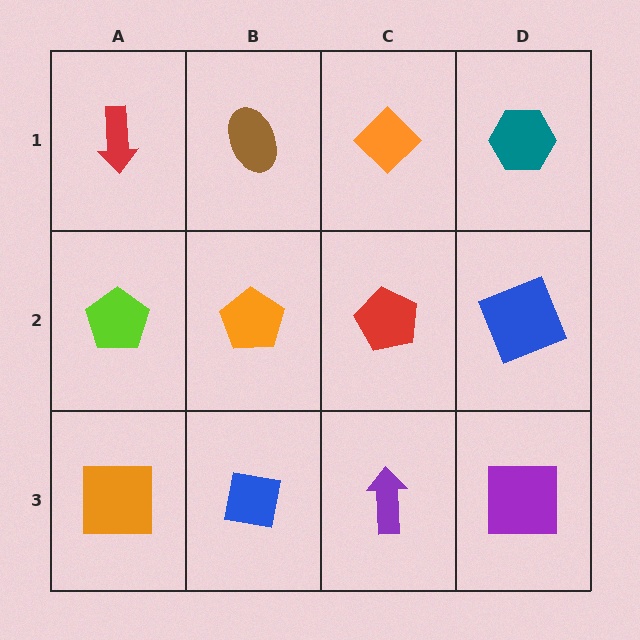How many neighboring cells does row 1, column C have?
3.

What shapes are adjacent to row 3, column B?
An orange pentagon (row 2, column B), an orange square (row 3, column A), a purple arrow (row 3, column C).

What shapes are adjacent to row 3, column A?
A lime pentagon (row 2, column A), a blue square (row 3, column B).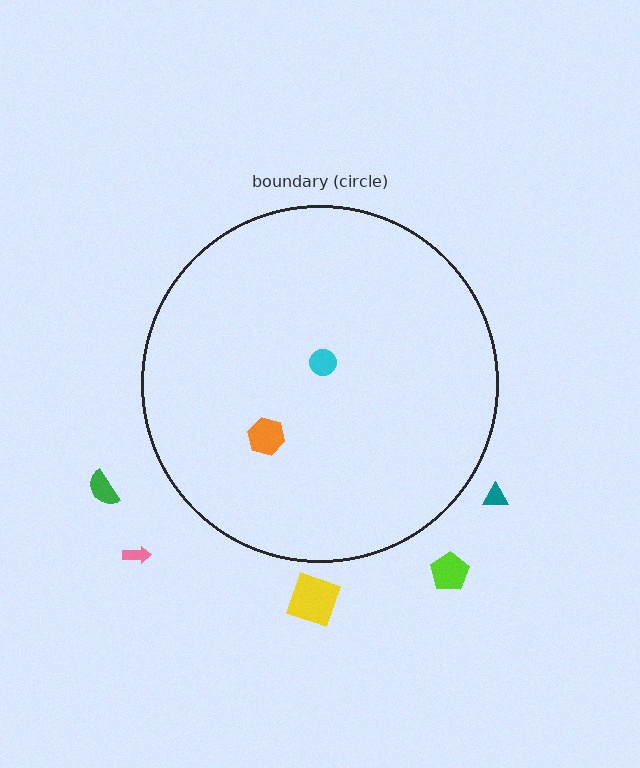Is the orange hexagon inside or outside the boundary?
Inside.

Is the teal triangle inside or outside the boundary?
Outside.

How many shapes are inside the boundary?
2 inside, 5 outside.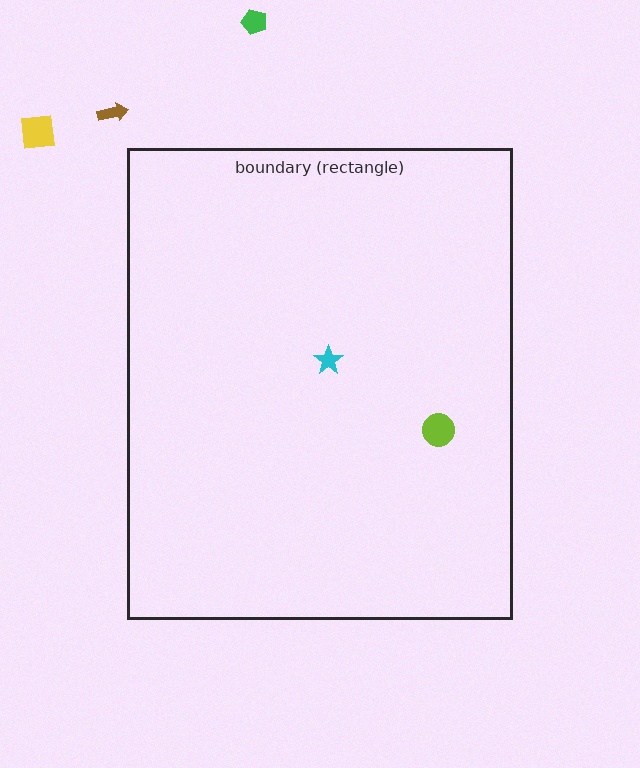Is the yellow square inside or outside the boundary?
Outside.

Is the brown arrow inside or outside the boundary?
Outside.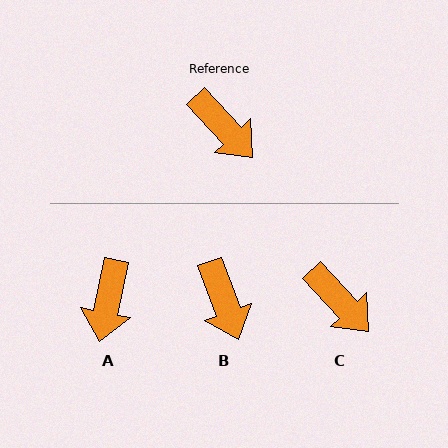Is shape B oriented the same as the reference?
No, it is off by about 23 degrees.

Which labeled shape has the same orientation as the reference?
C.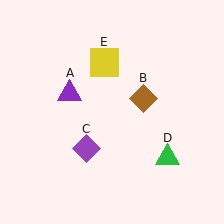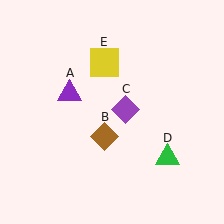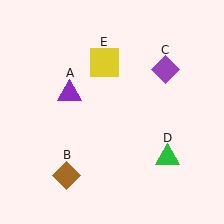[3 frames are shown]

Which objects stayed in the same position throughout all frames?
Purple triangle (object A) and green triangle (object D) and yellow square (object E) remained stationary.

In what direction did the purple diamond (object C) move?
The purple diamond (object C) moved up and to the right.